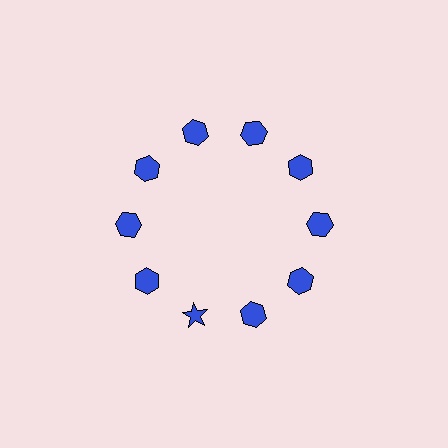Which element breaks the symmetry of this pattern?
The blue star at roughly the 7 o'clock position breaks the symmetry. All other shapes are blue hexagons.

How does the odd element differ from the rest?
It has a different shape: star instead of hexagon.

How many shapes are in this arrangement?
There are 10 shapes arranged in a ring pattern.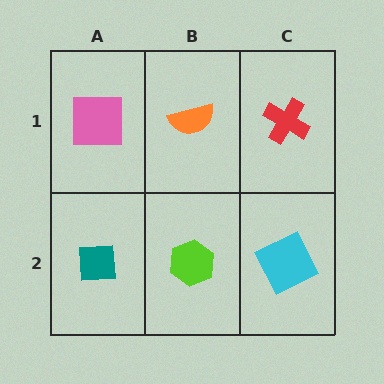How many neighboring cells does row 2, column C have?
2.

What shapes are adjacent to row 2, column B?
An orange semicircle (row 1, column B), a teal square (row 2, column A), a cyan square (row 2, column C).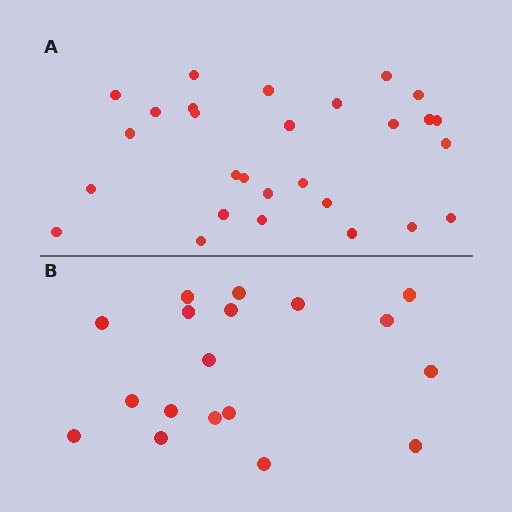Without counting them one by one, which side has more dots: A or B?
Region A (the top region) has more dots.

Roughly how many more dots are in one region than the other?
Region A has roughly 10 or so more dots than region B.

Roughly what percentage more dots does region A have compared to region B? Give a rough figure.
About 55% more.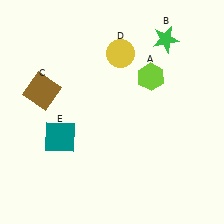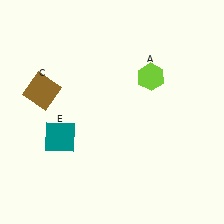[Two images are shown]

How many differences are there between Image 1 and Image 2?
There are 2 differences between the two images.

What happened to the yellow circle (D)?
The yellow circle (D) was removed in Image 2. It was in the top-right area of Image 1.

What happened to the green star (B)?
The green star (B) was removed in Image 2. It was in the top-right area of Image 1.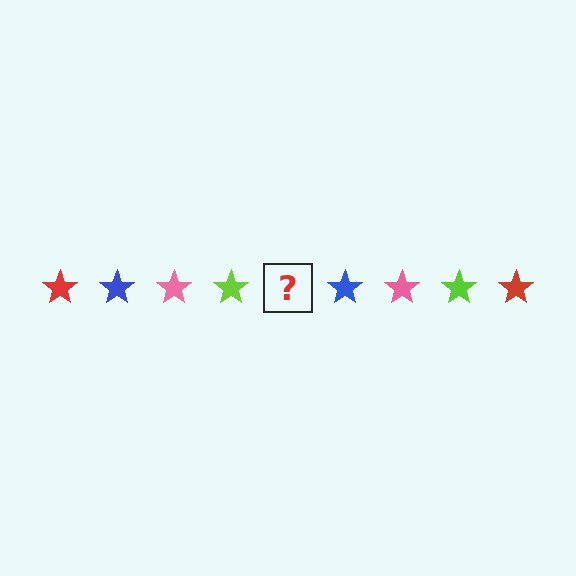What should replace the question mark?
The question mark should be replaced with a red star.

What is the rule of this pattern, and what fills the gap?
The rule is that the pattern cycles through red, blue, pink, lime stars. The gap should be filled with a red star.